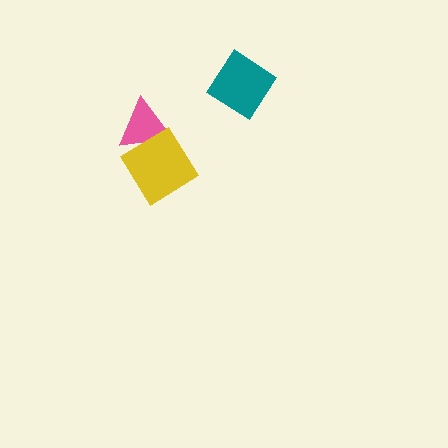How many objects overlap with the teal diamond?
0 objects overlap with the teal diamond.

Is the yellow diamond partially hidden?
No, no other shape covers it.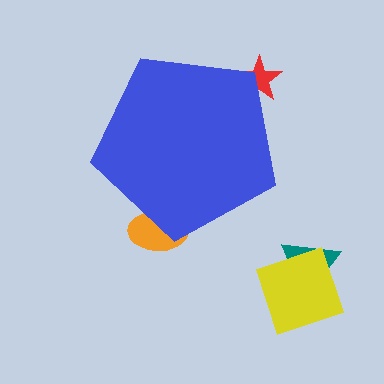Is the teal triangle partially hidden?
No, the teal triangle is fully visible.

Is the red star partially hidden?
Yes, the red star is partially hidden behind the blue pentagon.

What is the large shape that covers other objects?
A blue pentagon.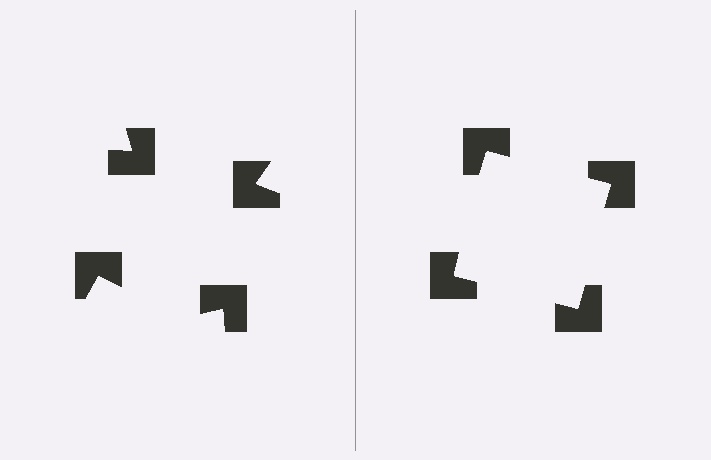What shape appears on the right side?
An illusory square.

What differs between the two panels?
The notched squares are positioned identically on both sides; only the wedge orientations differ. On the right they align to a square; on the left they are misaligned.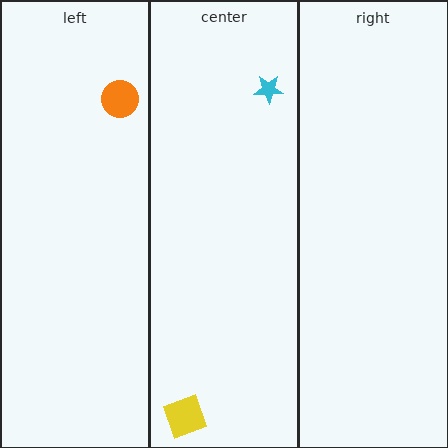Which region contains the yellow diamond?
The center region.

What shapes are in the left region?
The orange circle.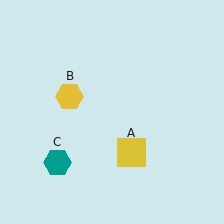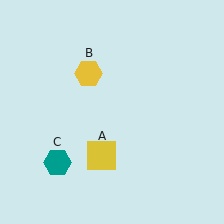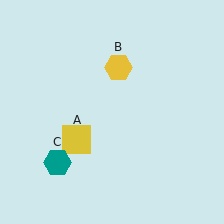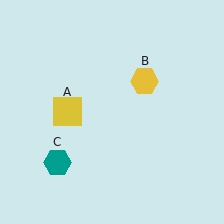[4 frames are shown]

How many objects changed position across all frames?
2 objects changed position: yellow square (object A), yellow hexagon (object B).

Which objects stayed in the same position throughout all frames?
Teal hexagon (object C) remained stationary.